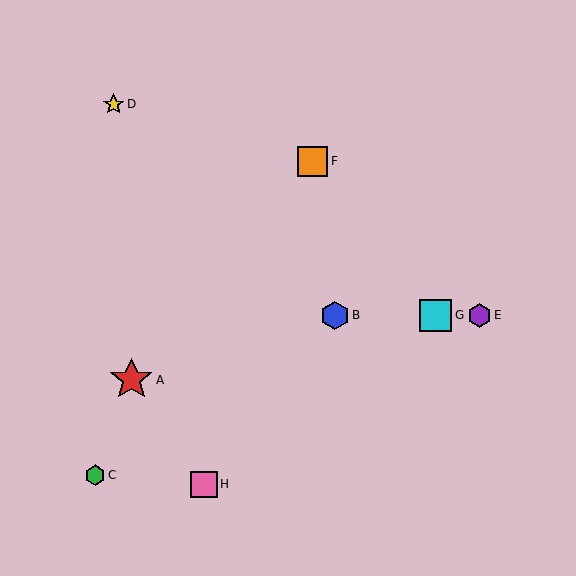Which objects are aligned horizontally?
Objects B, E, G are aligned horizontally.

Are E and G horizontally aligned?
Yes, both are at y≈316.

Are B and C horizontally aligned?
No, B is at y≈316 and C is at y≈475.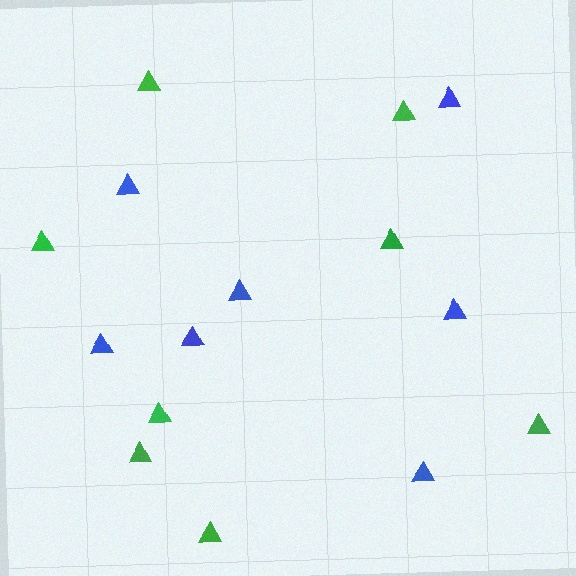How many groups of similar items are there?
There are 2 groups: one group of blue triangles (7) and one group of green triangles (8).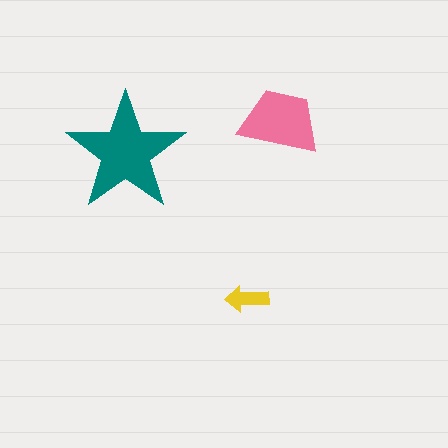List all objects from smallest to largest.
The yellow arrow, the pink trapezoid, the teal star.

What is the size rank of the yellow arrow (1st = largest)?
3rd.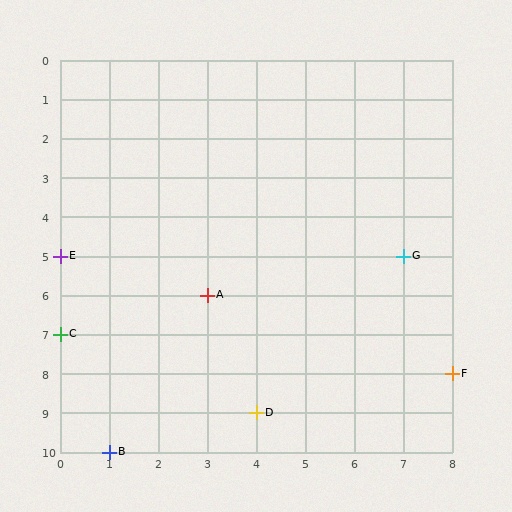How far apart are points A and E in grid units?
Points A and E are 3 columns and 1 row apart (about 3.2 grid units diagonally).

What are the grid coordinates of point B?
Point B is at grid coordinates (1, 10).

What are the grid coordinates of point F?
Point F is at grid coordinates (8, 8).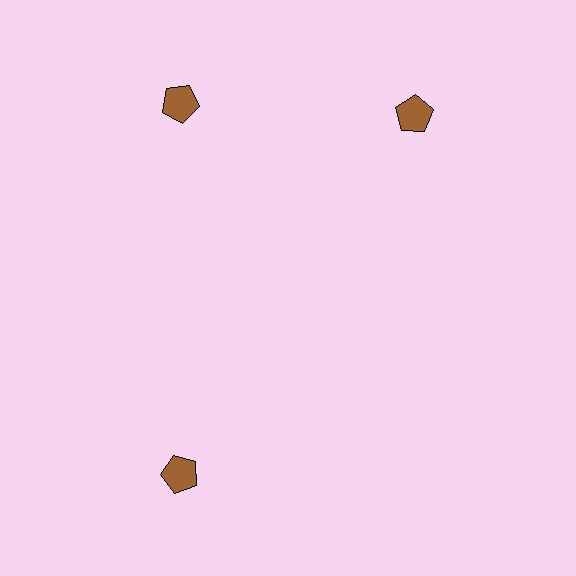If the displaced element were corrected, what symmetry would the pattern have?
It would have 3-fold rotational symmetry — the pattern would map onto itself every 120 degrees.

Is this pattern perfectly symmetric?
No. The 3 brown pentagons are arranged in a ring, but one element near the 3 o'clock position is rotated out of alignment along the ring, breaking the 3-fold rotational symmetry.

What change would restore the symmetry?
The symmetry would be restored by rotating it back into even spacing with its neighbors so that all 3 pentagons sit at equal angles and equal distance from the center.